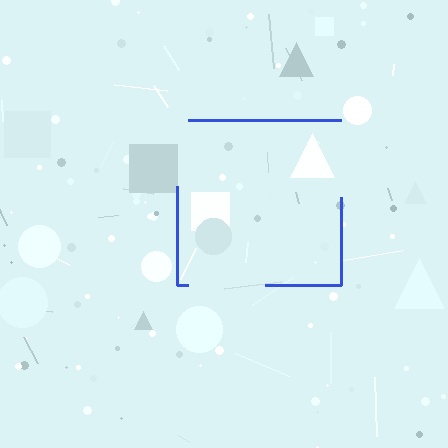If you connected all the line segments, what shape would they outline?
They would outline a square.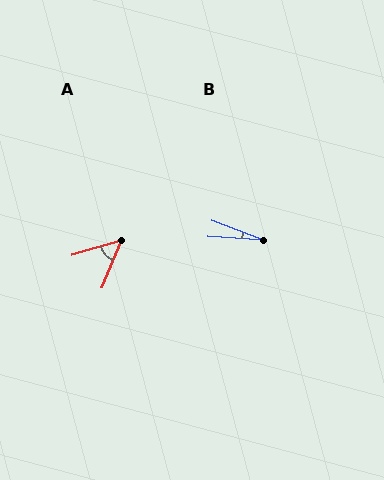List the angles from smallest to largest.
B (17°), A (51°).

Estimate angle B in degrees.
Approximately 17 degrees.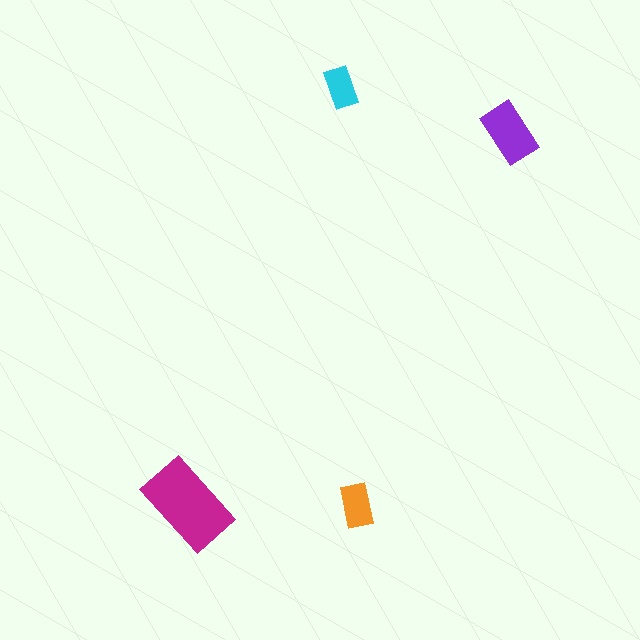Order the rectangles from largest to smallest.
the magenta one, the purple one, the orange one, the cyan one.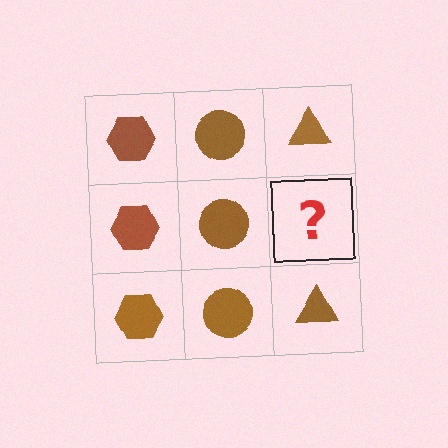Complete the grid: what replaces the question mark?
The question mark should be replaced with a brown triangle.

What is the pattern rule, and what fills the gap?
The rule is that each column has a consistent shape. The gap should be filled with a brown triangle.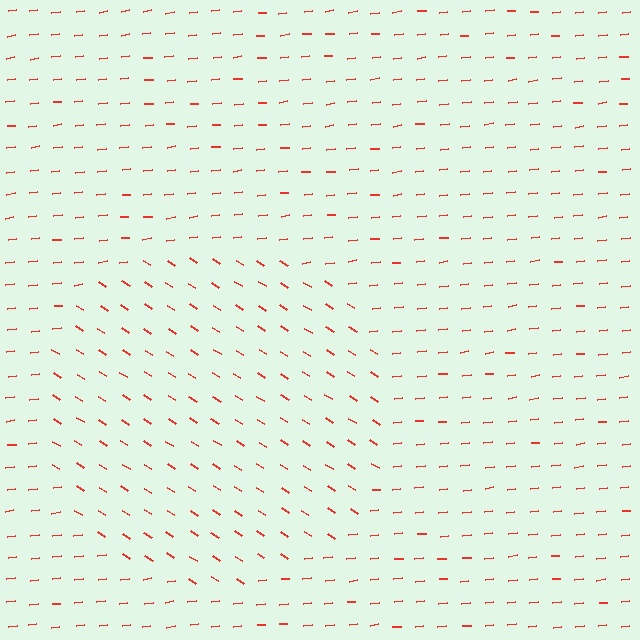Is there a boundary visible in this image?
Yes, there is a texture boundary formed by a change in line orientation.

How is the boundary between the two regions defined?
The boundary is defined purely by a change in line orientation (approximately 39 degrees difference). All lines are the same color and thickness.